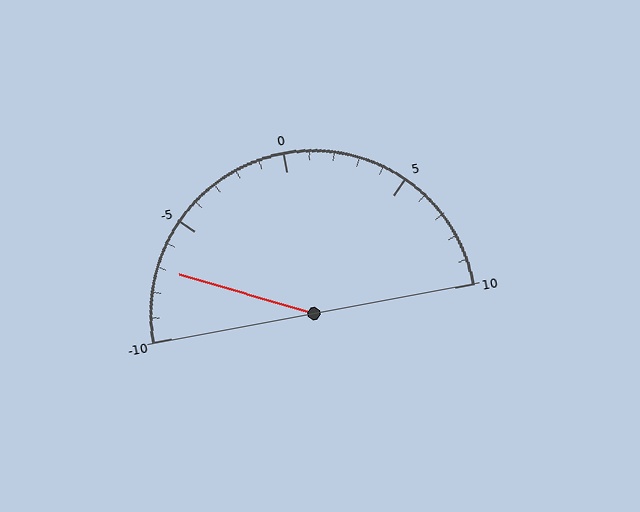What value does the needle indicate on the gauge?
The needle indicates approximately -7.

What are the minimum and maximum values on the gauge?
The gauge ranges from -10 to 10.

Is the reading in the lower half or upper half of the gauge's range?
The reading is in the lower half of the range (-10 to 10).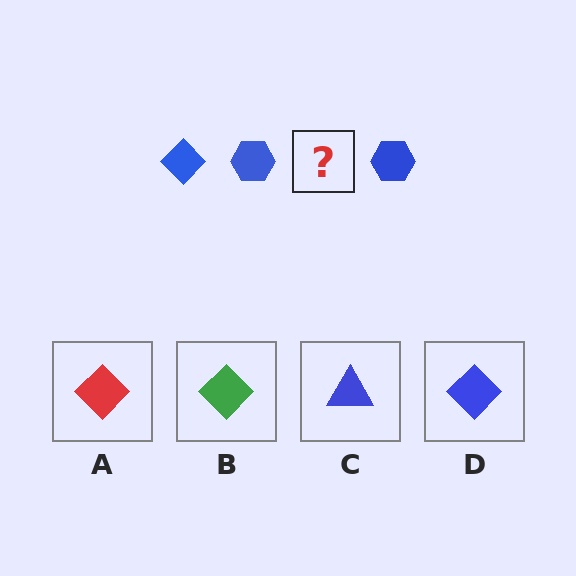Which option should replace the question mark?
Option D.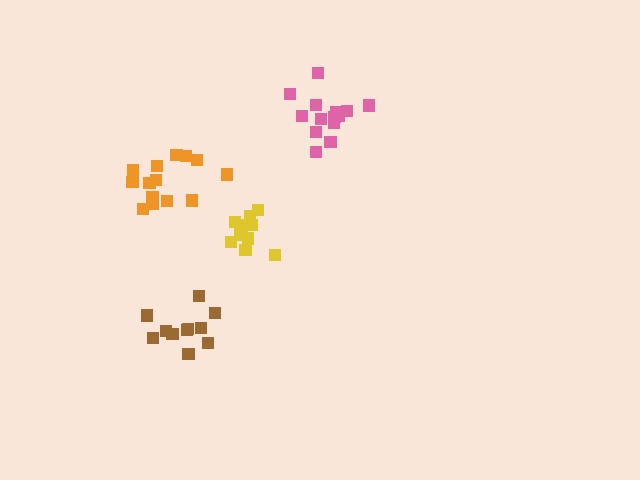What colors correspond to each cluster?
The clusters are colored: yellow, orange, brown, pink.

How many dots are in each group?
Group 1: 11 dots, Group 2: 14 dots, Group 3: 11 dots, Group 4: 14 dots (50 total).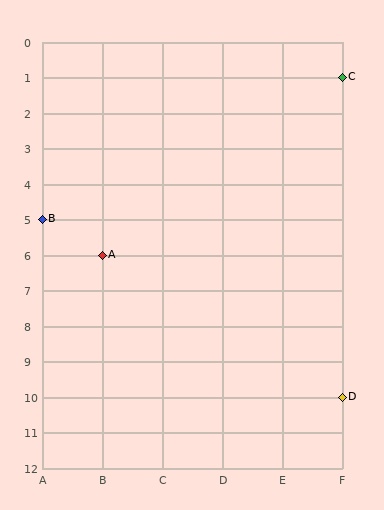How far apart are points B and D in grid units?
Points B and D are 5 columns and 5 rows apart (about 7.1 grid units diagonally).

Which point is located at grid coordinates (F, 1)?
Point C is at (F, 1).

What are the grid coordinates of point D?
Point D is at grid coordinates (F, 10).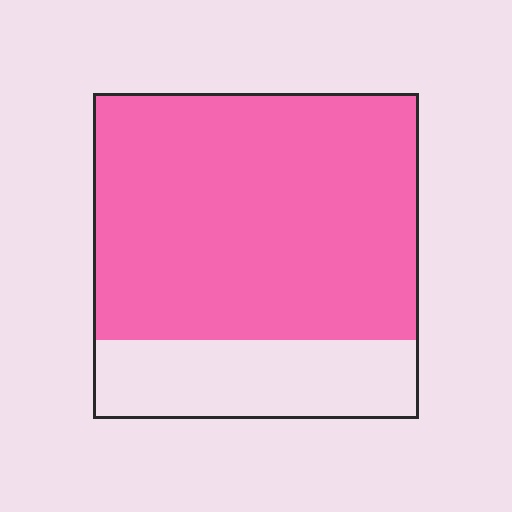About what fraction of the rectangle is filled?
About three quarters (3/4).